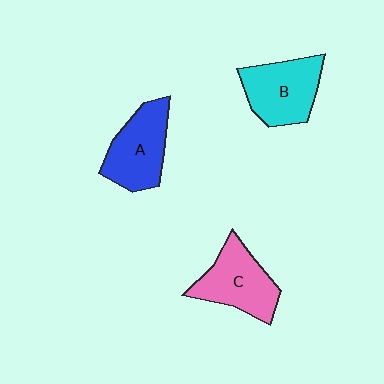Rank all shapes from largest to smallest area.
From largest to smallest: B (cyan), C (pink), A (blue).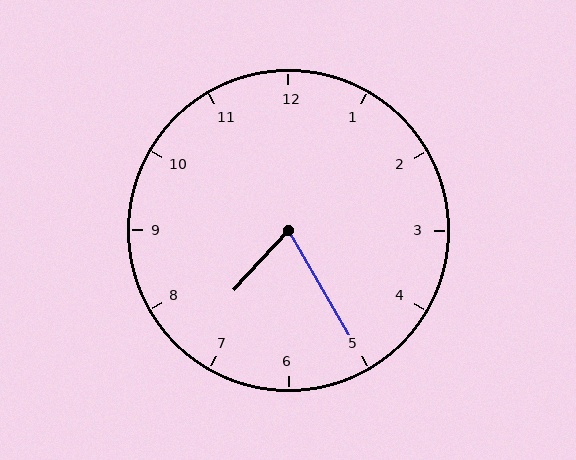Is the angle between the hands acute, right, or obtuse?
It is acute.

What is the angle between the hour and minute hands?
Approximately 72 degrees.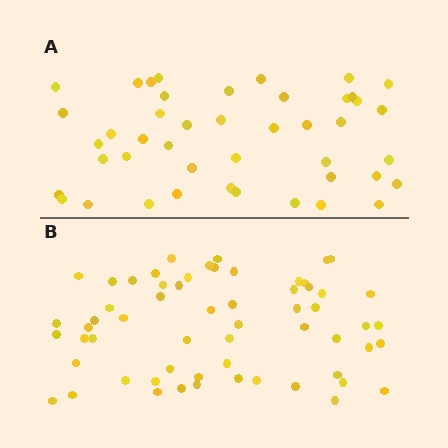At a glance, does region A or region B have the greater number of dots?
Region B (the bottom region) has more dots.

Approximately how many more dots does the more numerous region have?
Region B has approximately 15 more dots than region A.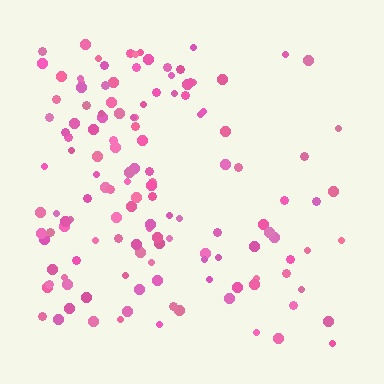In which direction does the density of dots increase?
From right to left, with the left side densest.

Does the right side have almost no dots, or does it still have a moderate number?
Still a moderate number, just noticeably fewer than the left.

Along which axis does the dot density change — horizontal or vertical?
Horizontal.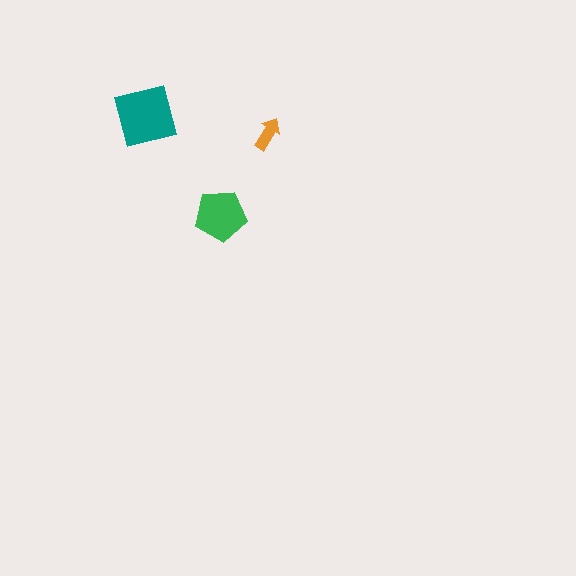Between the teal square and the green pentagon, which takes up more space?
The teal square.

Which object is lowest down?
The green pentagon is bottommost.